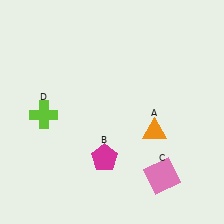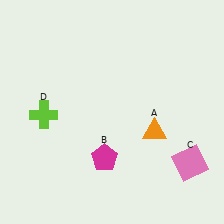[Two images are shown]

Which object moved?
The pink square (C) moved right.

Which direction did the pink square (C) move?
The pink square (C) moved right.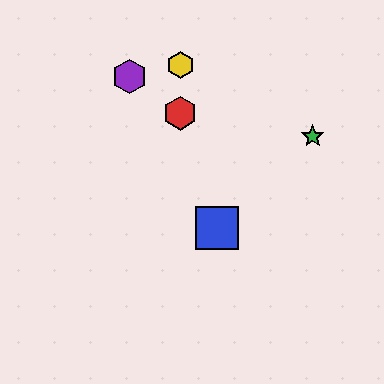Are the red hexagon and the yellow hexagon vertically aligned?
Yes, both are at x≈180.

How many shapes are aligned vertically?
2 shapes (the red hexagon, the yellow hexagon) are aligned vertically.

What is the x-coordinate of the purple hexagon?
The purple hexagon is at x≈129.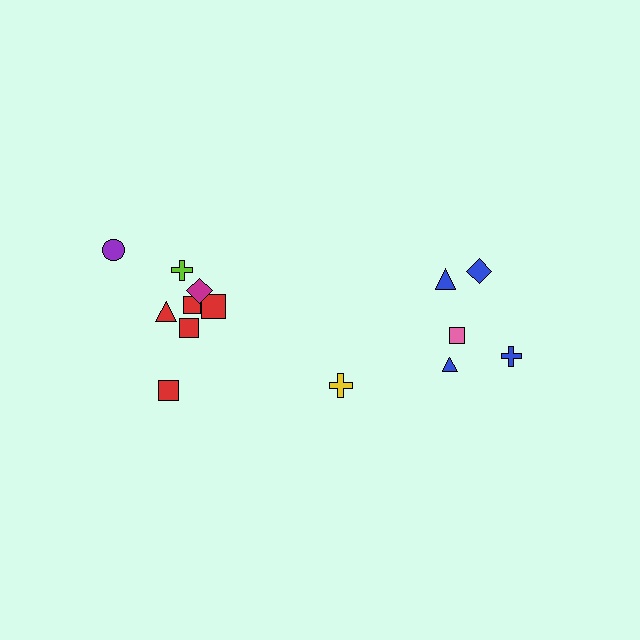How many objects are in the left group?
There are 8 objects.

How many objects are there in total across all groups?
There are 14 objects.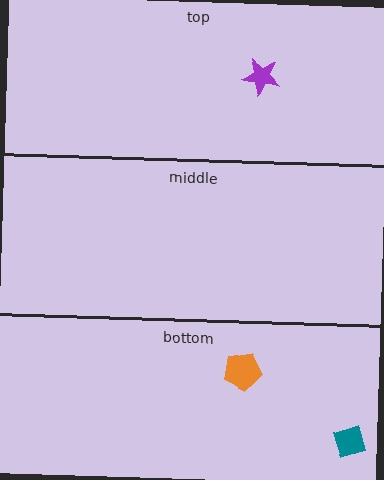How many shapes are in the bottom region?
2.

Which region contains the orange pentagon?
The bottom region.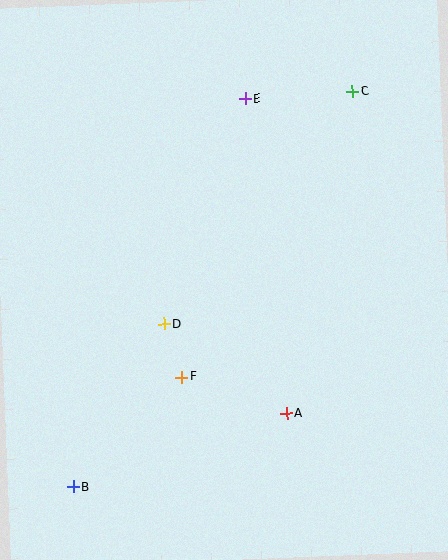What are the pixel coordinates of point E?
Point E is at (245, 99).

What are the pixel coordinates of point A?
Point A is at (286, 414).